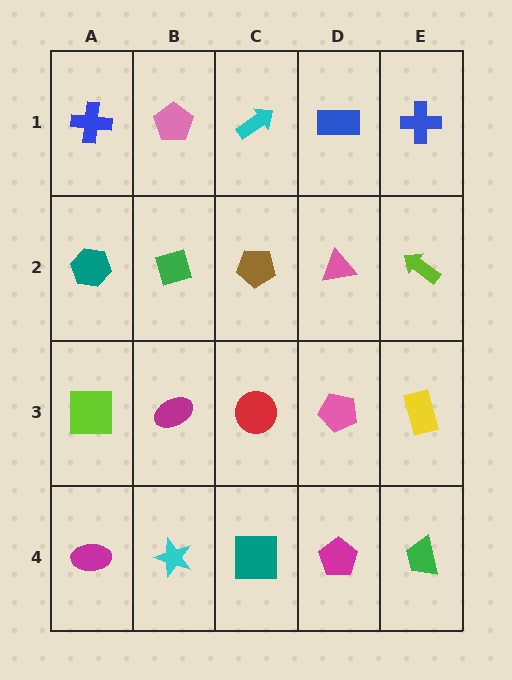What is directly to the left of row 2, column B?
A teal hexagon.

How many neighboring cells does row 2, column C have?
4.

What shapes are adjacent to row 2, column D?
A blue rectangle (row 1, column D), a pink pentagon (row 3, column D), a brown pentagon (row 2, column C), a lime arrow (row 2, column E).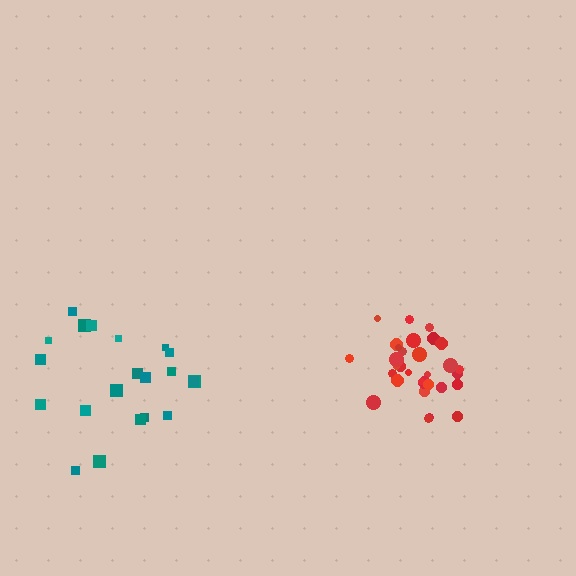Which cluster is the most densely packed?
Red.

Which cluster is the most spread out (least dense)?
Teal.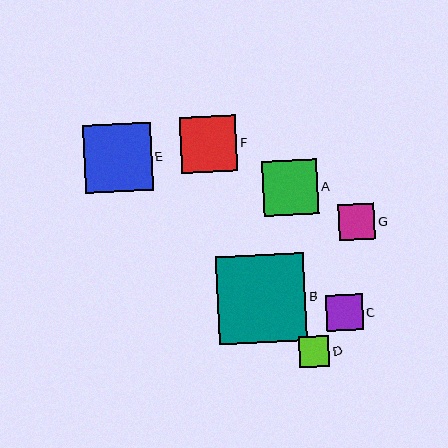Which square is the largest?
Square B is the largest with a size of approximately 88 pixels.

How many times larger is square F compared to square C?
Square F is approximately 1.5 times the size of square C.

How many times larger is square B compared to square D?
Square B is approximately 2.9 times the size of square D.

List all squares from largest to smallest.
From largest to smallest: B, E, F, A, C, G, D.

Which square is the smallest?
Square D is the smallest with a size of approximately 31 pixels.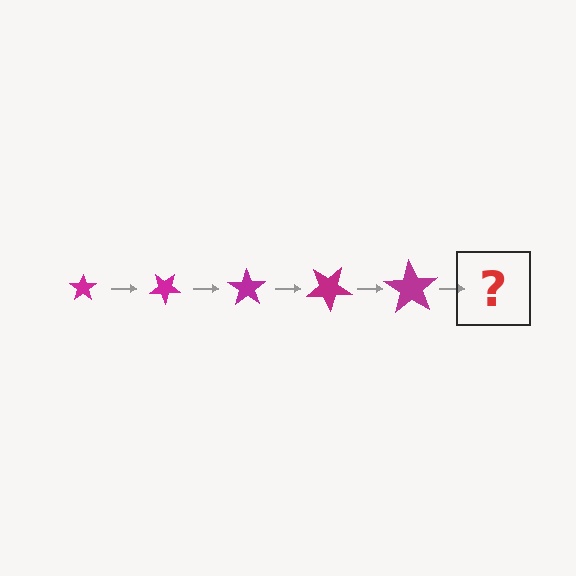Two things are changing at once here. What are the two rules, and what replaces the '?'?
The two rules are that the star grows larger each step and it rotates 35 degrees each step. The '?' should be a star, larger than the previous one and rotated 175 degrees from the start.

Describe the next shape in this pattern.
It should be a star, larger than the previous one and rotated 175 degrees from the start.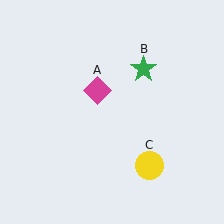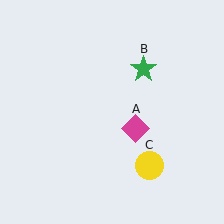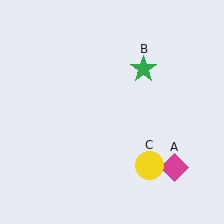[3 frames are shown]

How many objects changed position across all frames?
1 object changed position: magenta diamond (object A).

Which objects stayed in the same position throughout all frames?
Green star (object B) and yellow circle (object C) remained stationary.